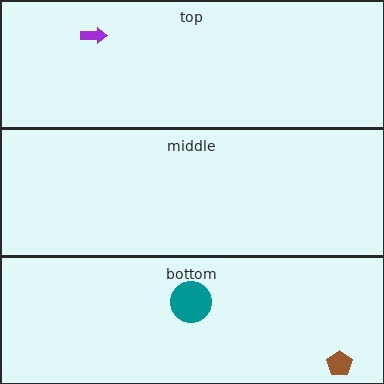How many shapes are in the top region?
1.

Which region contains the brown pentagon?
The bottom region.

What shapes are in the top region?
The purple arrow.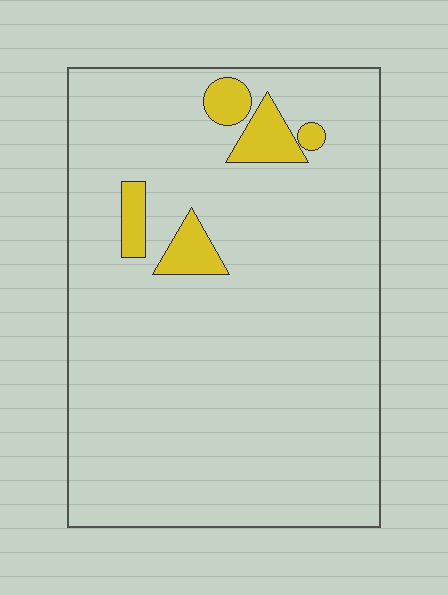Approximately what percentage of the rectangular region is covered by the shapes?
Approximately 5%.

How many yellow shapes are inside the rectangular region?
5.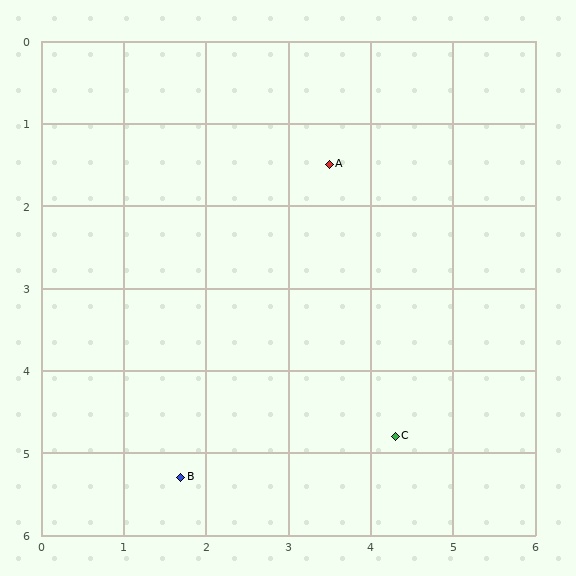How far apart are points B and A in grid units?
Points B and A are about 4.2 grid units apart.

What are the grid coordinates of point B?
Point B is at approximately (1.7, 5.3).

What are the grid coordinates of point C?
Point C is at approximately (4.3, 4.8).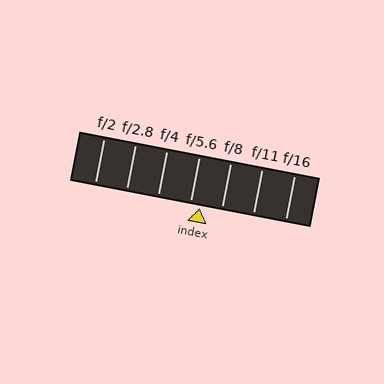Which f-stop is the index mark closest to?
The index mark is closest to f/5.6.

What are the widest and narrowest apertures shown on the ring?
The widest aperture shown is f/2 and the narrowest is f/16.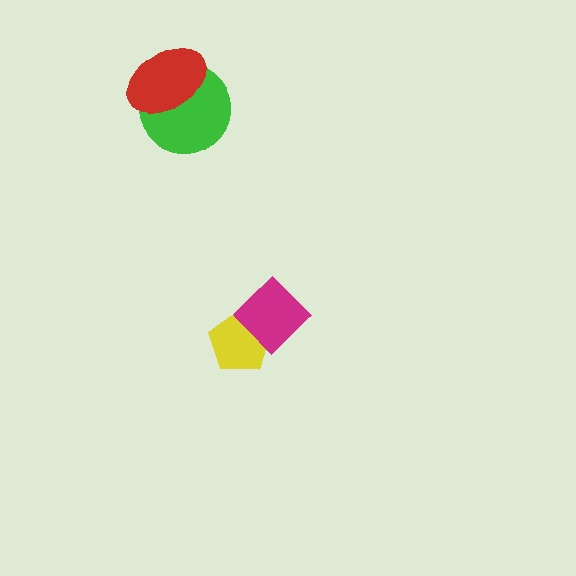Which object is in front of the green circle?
The red ellipse is in front of the green circle.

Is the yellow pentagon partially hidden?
Yes, it is partially covered by another shape.